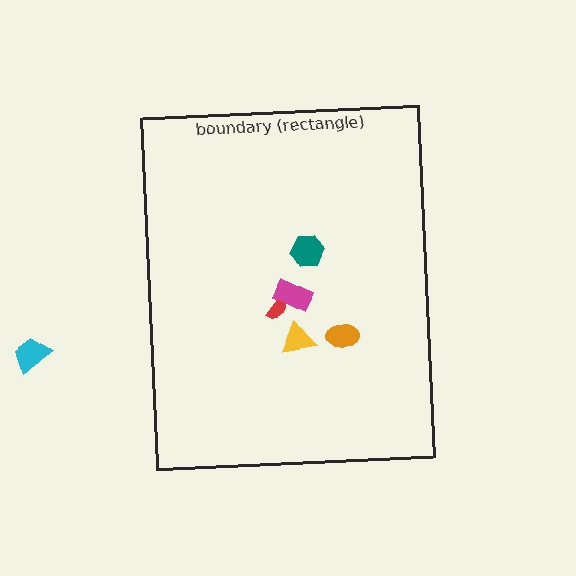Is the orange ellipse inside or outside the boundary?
Inside.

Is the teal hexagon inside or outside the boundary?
Inside.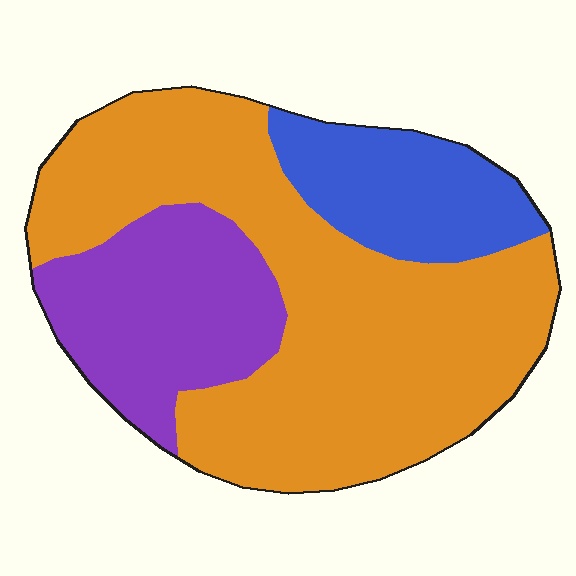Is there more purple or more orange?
Orange.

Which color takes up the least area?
Blue, at roughly 15%.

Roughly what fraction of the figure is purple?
Purple takes up about one quarter (1/4) of the figure.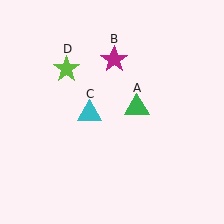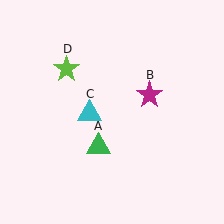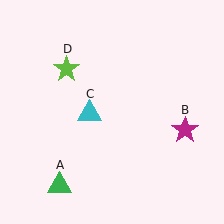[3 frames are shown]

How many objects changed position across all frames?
2 objects changed position: green triangle (object A), magenta star (object B).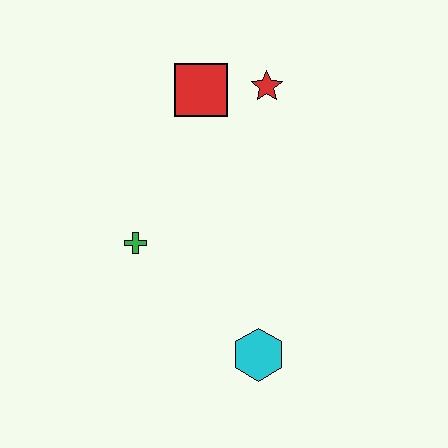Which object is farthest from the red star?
The cyan hexagon is farthest from the red star.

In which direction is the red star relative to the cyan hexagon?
The red star is above the cyan hexagon.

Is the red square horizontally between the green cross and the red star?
Yes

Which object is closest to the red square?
The red star is closest to the red square.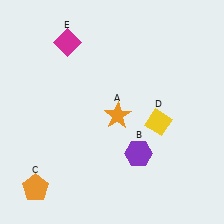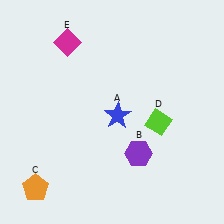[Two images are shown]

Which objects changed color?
A changed from orange to blue. D changed from yellow to lime.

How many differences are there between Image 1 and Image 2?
There are 2 differences between the two images.